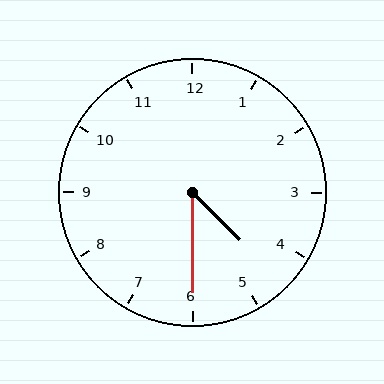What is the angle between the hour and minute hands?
Approximately 45 degrees.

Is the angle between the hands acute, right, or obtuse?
It is acute.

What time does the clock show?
4:30.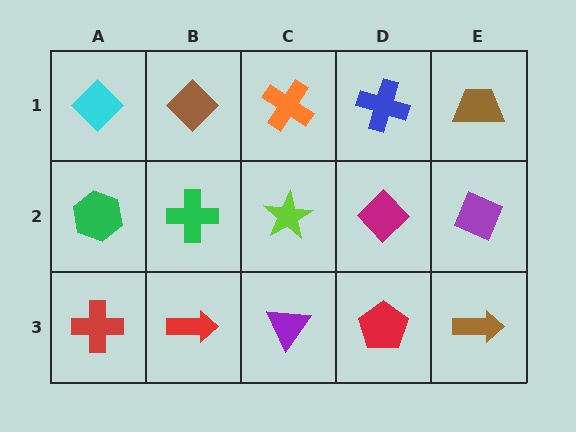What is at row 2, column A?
A green hexagon.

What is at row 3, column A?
A red cross.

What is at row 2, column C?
A lime star.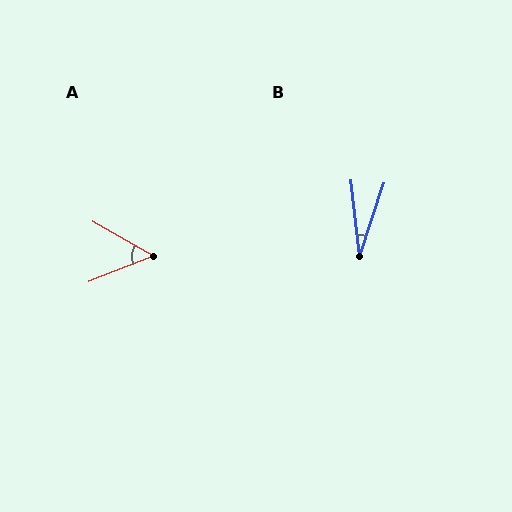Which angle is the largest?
A, at approximately 51 degrees.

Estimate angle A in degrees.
Approximately 51 degrees.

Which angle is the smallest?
B, at approximately 25 degrees.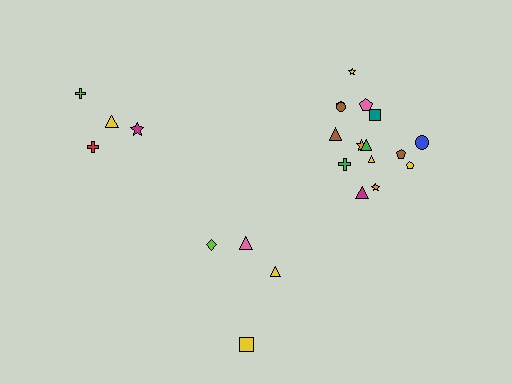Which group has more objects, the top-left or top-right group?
The top-right group.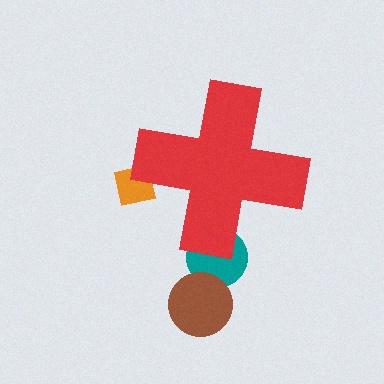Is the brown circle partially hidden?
No, the brown circle is fully visible.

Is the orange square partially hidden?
Yes, the orange square is partially hidden behind the red cross.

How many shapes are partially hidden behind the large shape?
2 shapes are partially hidden.